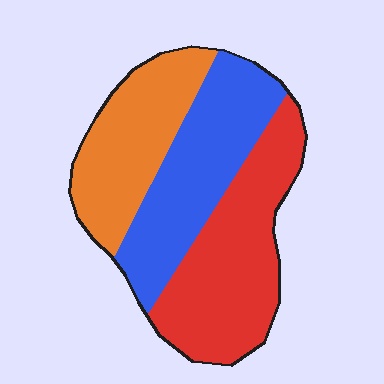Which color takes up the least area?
Orange, at roughly 30%.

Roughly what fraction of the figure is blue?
Blue takes up about one third (1/3) of the figure.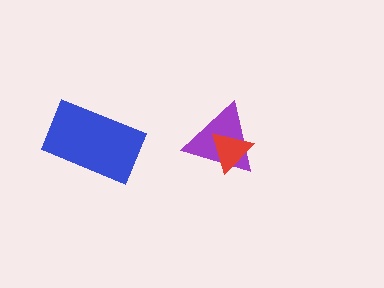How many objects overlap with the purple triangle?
1 object overlaps with the purple triangle.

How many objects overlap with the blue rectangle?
0 objects overlap with the blue rectangle.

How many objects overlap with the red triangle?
1 object overlaps with the red triangle.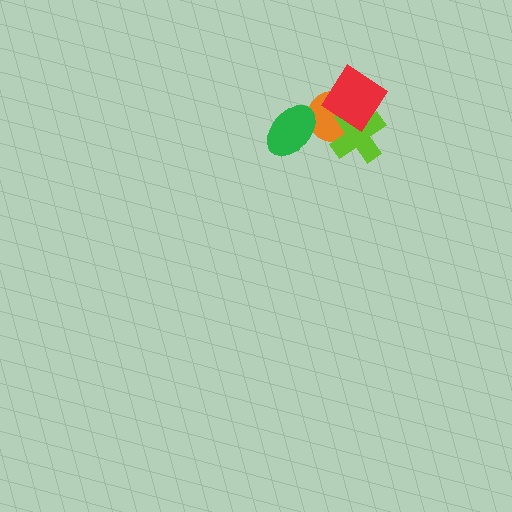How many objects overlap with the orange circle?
3 objects overlap with the orange circle.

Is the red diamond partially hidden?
No, no other shape covers it.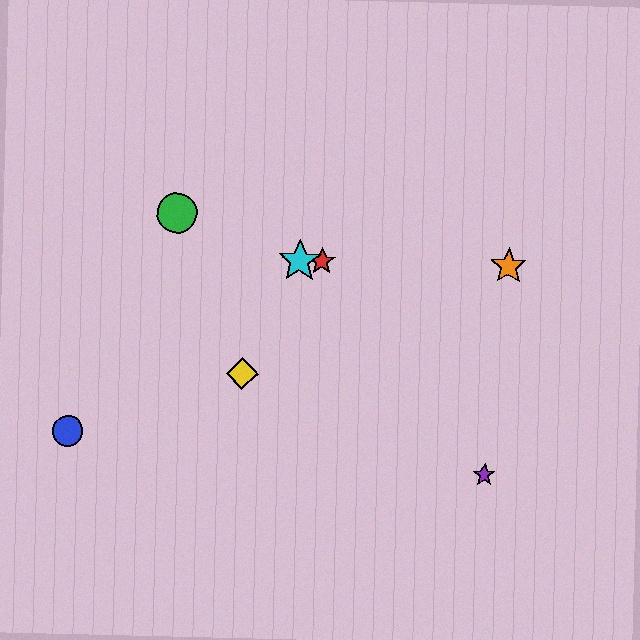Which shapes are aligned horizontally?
The red star, the orange star, the cyan star are aligned horizontally.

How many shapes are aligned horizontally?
3 shapes (the red star, the orange star, the cyan star) are aligned horizontally.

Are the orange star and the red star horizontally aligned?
Yes, both are at y≈266.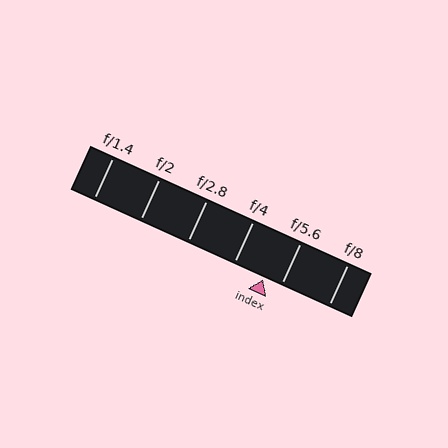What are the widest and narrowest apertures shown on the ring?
The widest aperture shown is f/1.4 and the narrowest is f/8.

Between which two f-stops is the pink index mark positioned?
The index mark is between f/4 and f/5.6.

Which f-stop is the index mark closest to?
The index mark is closest to f/5.6.